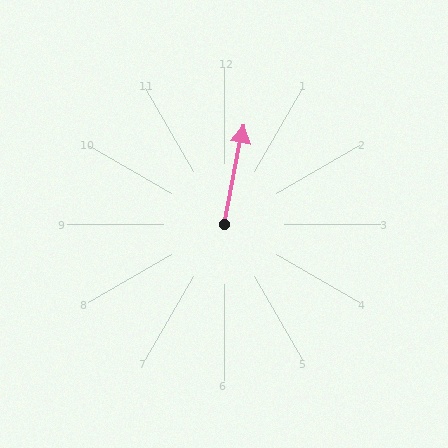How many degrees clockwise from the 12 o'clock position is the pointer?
Approximately 11 degrees.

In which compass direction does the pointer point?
North.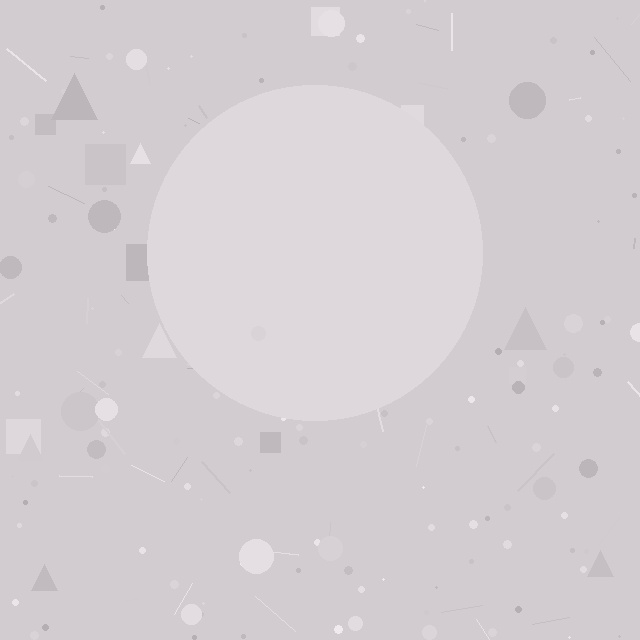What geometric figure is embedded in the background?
A circle is embedded in the background.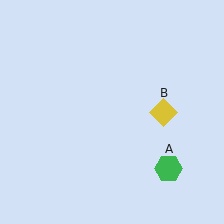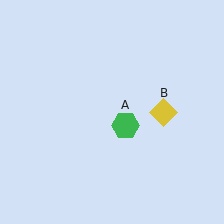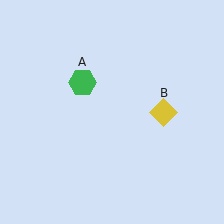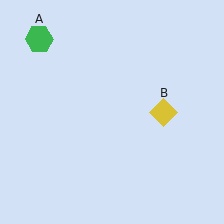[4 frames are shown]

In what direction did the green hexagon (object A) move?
The green hexagon (object A) moved up and to the left.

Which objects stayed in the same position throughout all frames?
Yellow diamond (object B) remained stationary.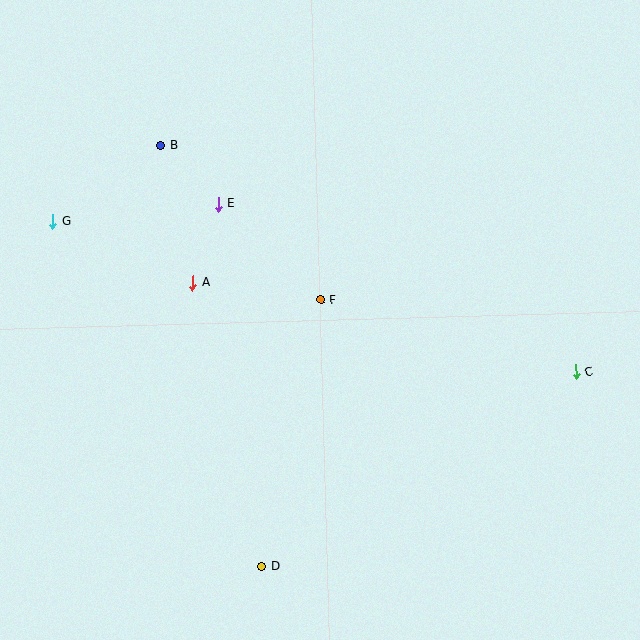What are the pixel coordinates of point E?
Point E is at (218, 204).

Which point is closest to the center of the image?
Point F at (321, 299) is closest to the center.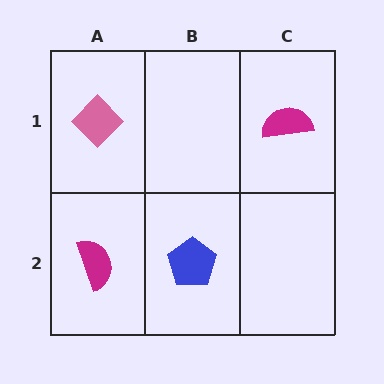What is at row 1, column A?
A pink diamond.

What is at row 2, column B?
A blue pentagon.